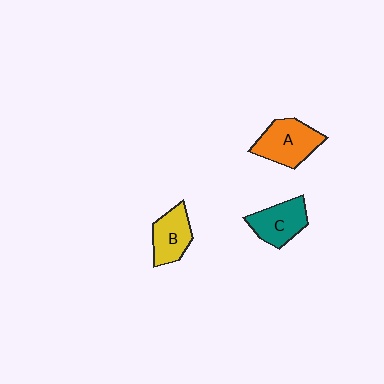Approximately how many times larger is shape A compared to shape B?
Approximately 1.3 times.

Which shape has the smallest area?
Shape B (yellow).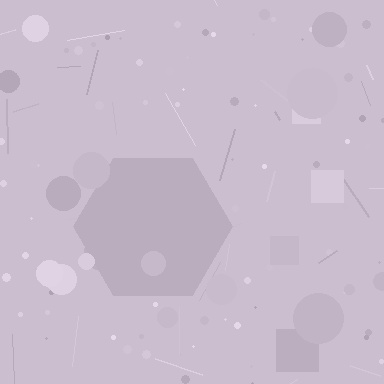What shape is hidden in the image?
A hexagon is hidden in the image.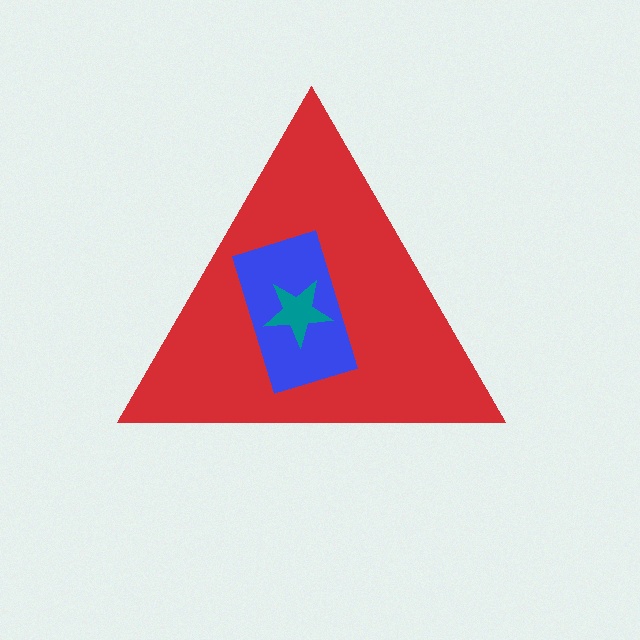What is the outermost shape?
The red triangle.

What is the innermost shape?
The teal star.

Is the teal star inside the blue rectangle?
Yes.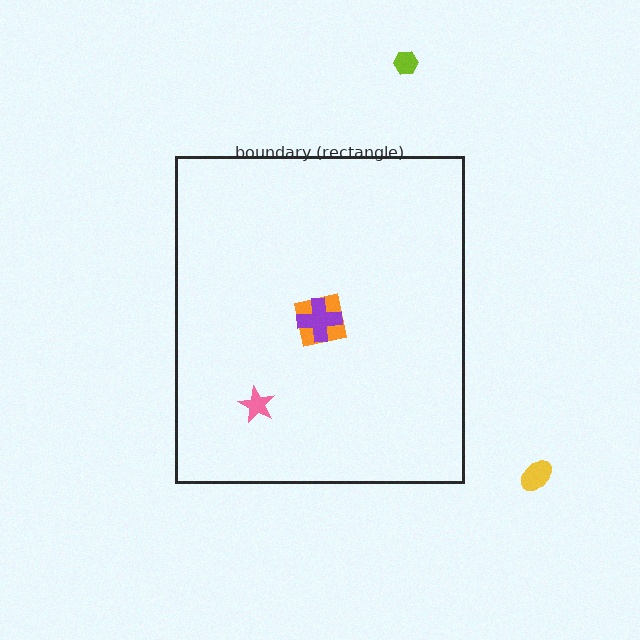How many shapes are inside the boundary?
3 inside, 2 outside.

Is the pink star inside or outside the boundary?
Inside.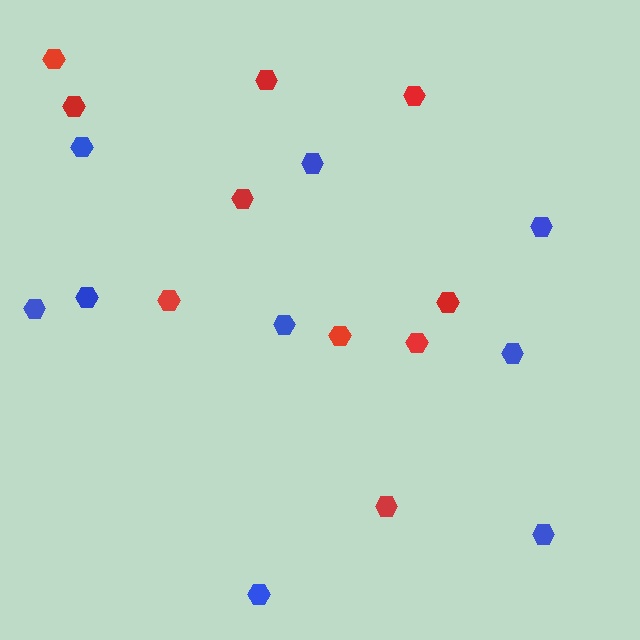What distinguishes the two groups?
There are 2 groups: one group of red hexagons (10) and one group of blue hexagons (9).